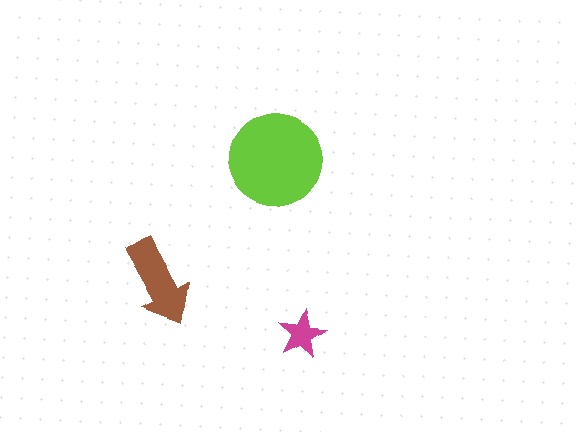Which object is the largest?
The lime circle.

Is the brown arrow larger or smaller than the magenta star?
Larger.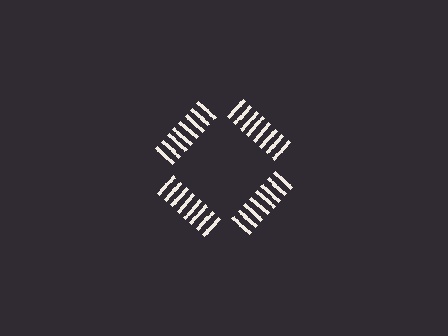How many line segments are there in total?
32 — 8 along each of the 4 edges.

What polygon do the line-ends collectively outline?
An illusory square — the line segments terminate on its edges but no continuous stroke is drawn.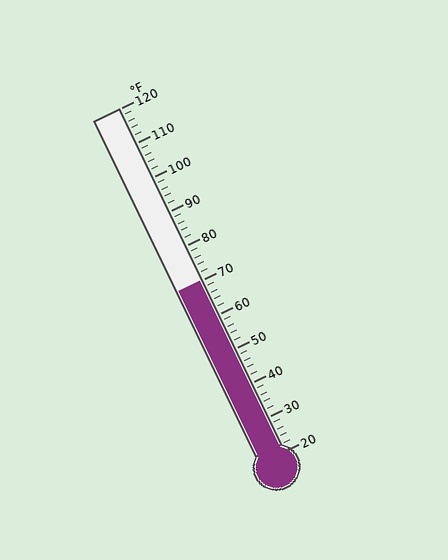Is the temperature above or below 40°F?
The temperature is above 40°F.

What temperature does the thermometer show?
The thermometer shows approximately 70°F.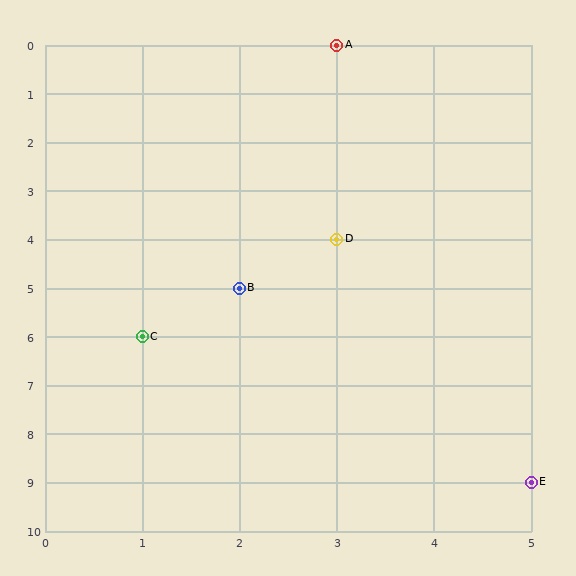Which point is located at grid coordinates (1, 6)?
Point C is at (1, 6).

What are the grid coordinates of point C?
Point C is at grid coordinates (1, 6).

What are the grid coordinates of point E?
Point E is at grid coordinates (5, 9).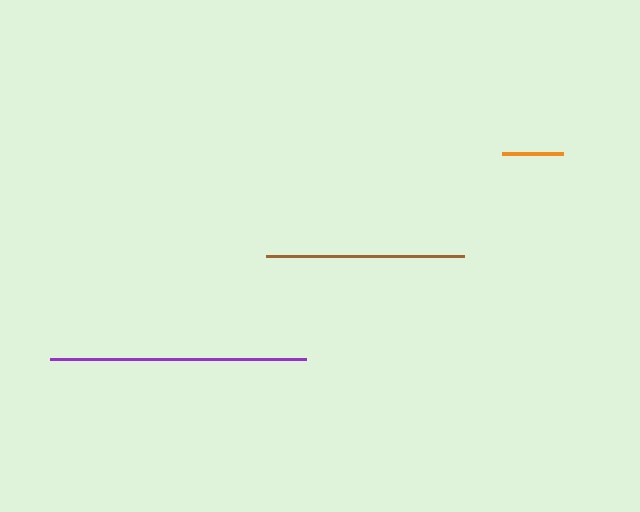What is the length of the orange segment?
The orange segment is approximately 61 pixels long.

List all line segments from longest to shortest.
From longest to shortest: purple, brown, orange.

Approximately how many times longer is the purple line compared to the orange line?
The purple line is approximately 4.2 times the length of the orange line.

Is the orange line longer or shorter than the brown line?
The brown line is longer than the orange line.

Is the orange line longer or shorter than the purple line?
The purple line is longer than the orange line.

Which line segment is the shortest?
The orange line is the shortest at approximately 61 pixels.